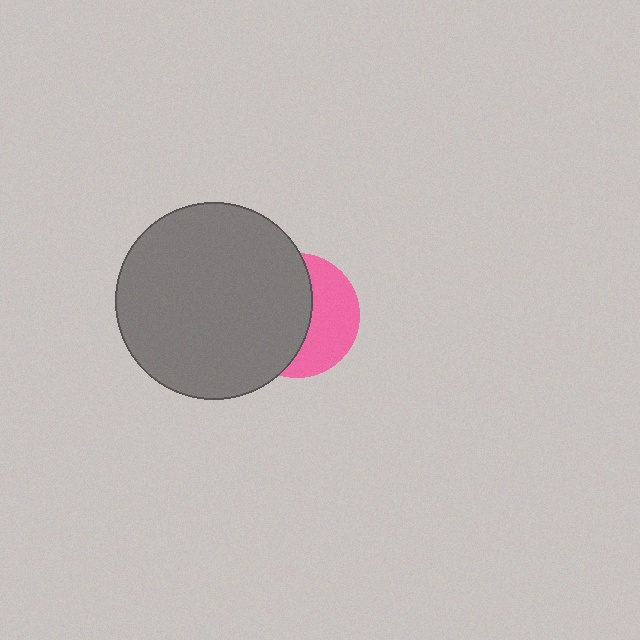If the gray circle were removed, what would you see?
You would see the complete pink circle.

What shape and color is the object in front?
The object in front is a gray circle.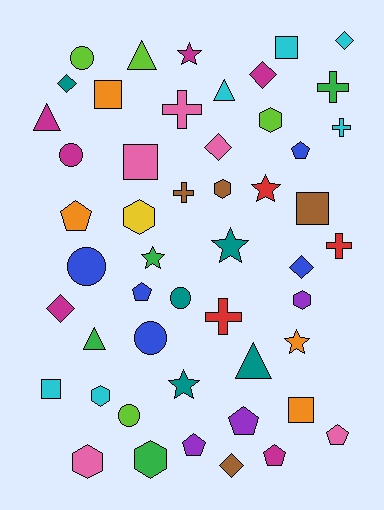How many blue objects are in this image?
There are 5 blue objects.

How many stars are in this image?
There are 6 stars.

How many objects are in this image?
There are 50 objects.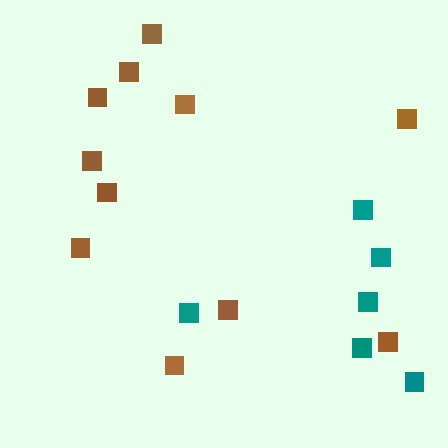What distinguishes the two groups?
There are 2 groups: one group of brown squares (11) and one group of teal squares (6).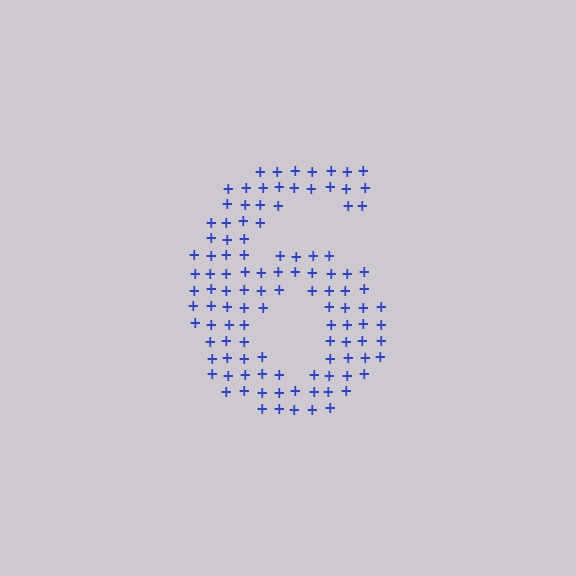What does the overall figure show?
The overall figure shows the digit 6.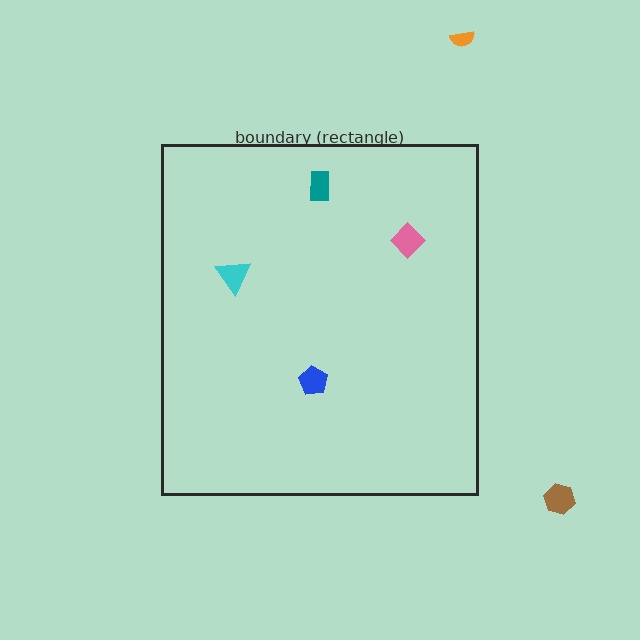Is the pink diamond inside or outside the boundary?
Inside.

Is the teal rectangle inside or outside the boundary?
Inside.